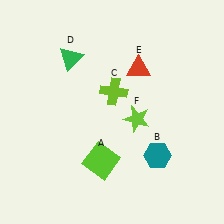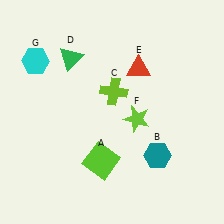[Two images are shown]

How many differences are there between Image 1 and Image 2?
There is 1 difference between the two images.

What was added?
A cyan hexagon (G) was added in Image 2.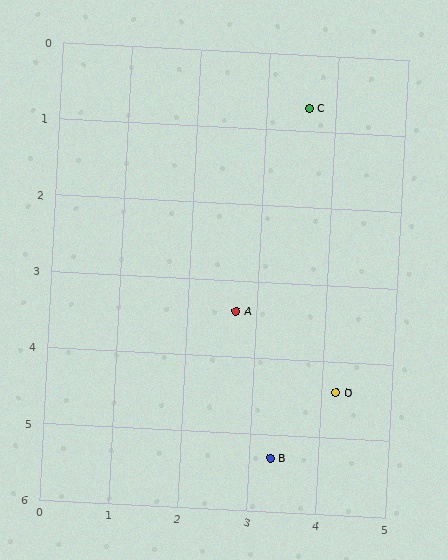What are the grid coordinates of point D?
Point D is at approximately (4.2, 4.4).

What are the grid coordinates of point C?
Point C is at approximately (3.6, 0.7).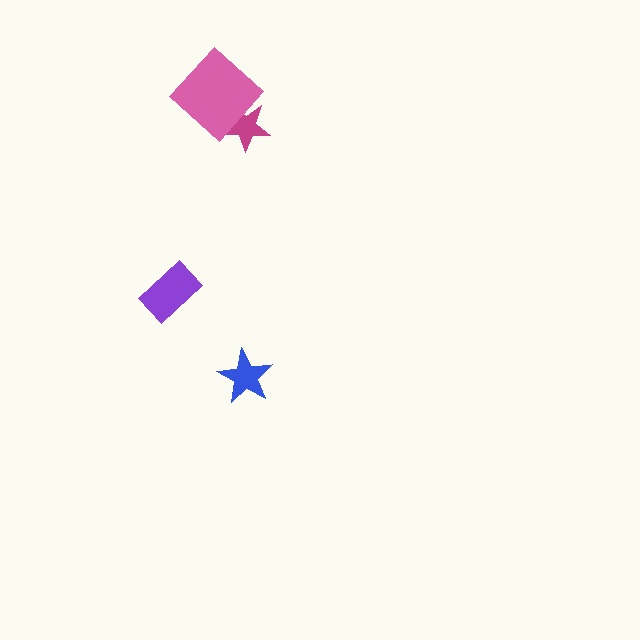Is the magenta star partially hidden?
Yes, it is partially covered by another shape.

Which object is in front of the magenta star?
The pink diamond is in front of the magenta star.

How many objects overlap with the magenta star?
1 object overlaps with the magenta star.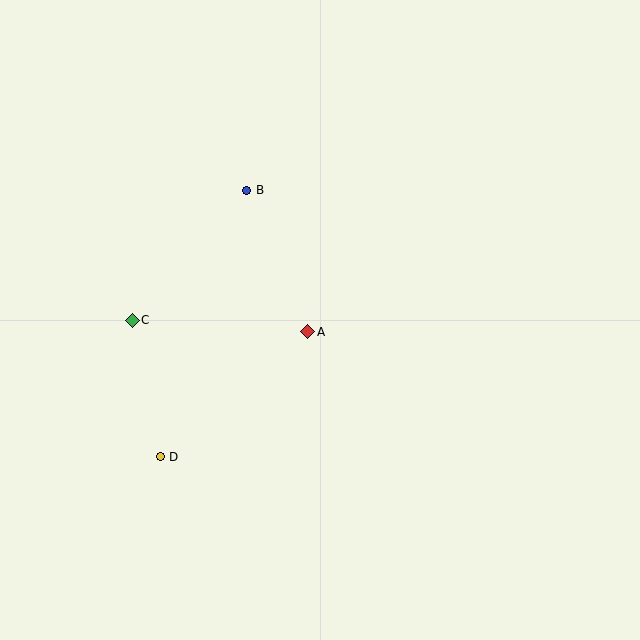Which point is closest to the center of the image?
Point A at (308, 332) is closest to the center.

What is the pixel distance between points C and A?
The distance between C and A is 176 pixels.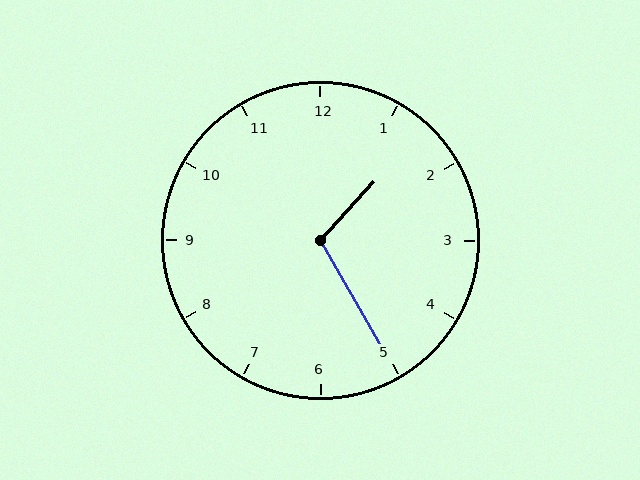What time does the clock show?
1:25.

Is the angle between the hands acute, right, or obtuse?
It is obtuse.